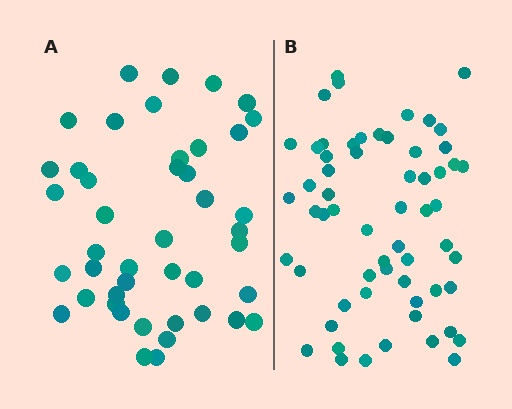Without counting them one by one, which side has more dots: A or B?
Region B (the right region) has more dots.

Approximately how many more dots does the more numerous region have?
Region B has approximately 15 more dots than region A.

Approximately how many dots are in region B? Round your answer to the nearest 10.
About 60 dots.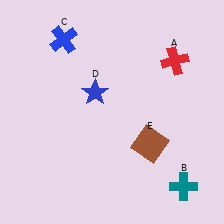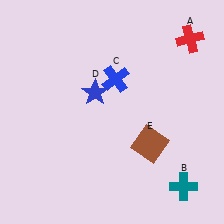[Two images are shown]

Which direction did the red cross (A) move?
The red cross (A) moved up.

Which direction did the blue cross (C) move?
The blue cross (C) moved right.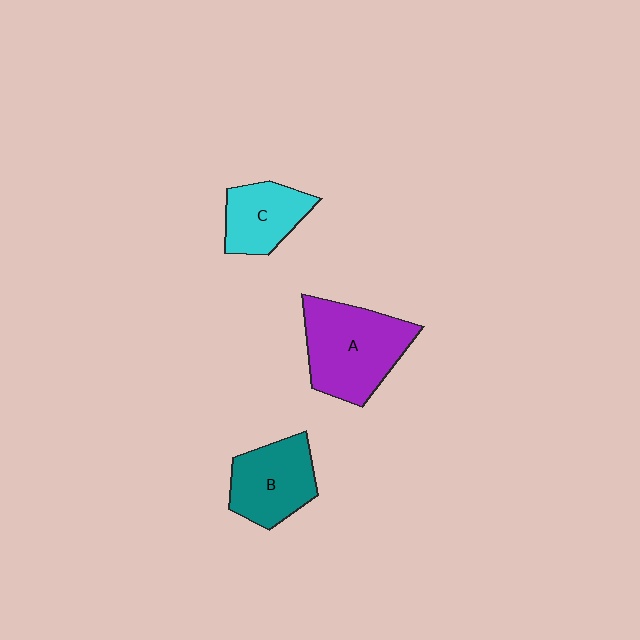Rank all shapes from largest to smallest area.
From largest to smallest: A (purple), B (teal), C (cyan).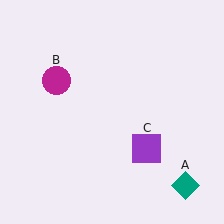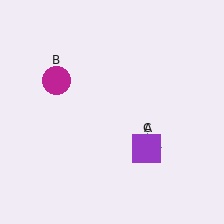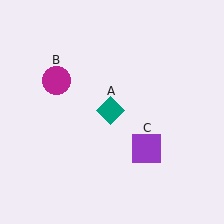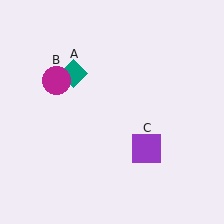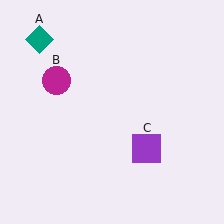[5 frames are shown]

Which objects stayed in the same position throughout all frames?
Magenta circle (object B) and purple square (object C) remained stationary.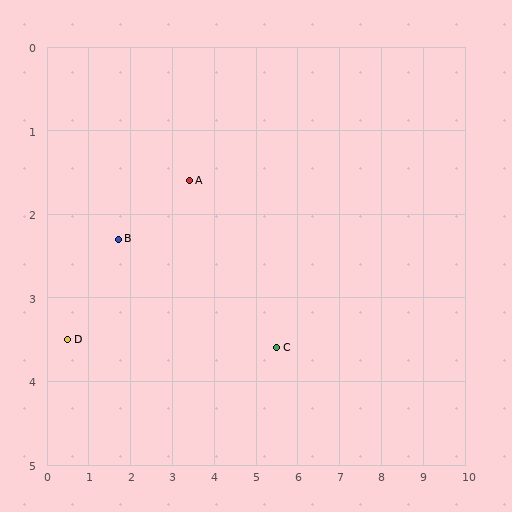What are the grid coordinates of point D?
Point D is at approximately (0.5, 3.5).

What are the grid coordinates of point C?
Point C is at approximately (5.5, 3.6).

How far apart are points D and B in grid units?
Points D and B are about 1.7 grid units apart.